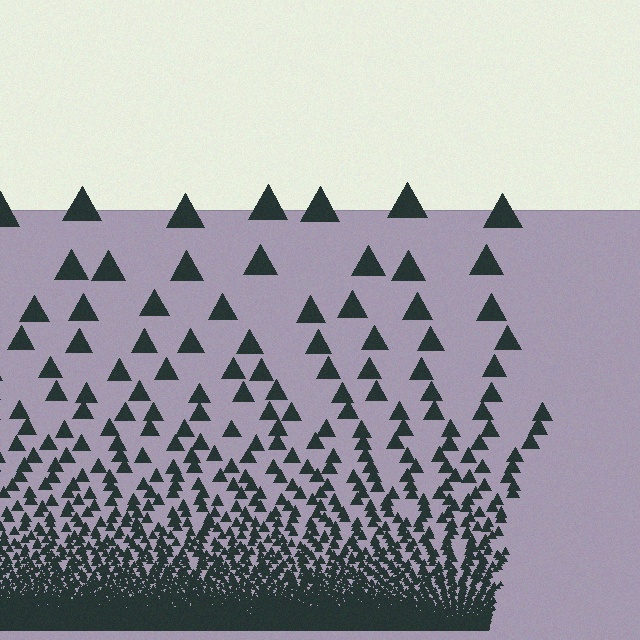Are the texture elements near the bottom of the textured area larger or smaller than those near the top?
Smaller. The gradient is inverted — elements near the bottom are smaller and denser.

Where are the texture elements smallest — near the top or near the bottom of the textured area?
Near the bottom.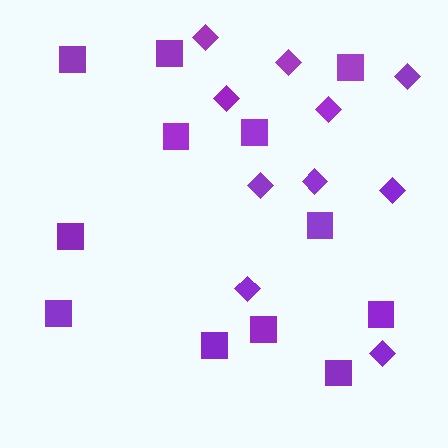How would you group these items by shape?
There are 2 groups: one group of squares (12) and one group of diamonds (10).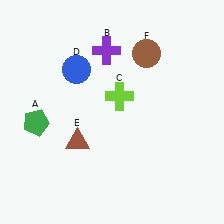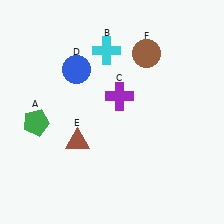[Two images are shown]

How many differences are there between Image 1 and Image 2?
There are 2 differences between the two images.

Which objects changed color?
B changed from purple to cyan. C changed from lime to purple.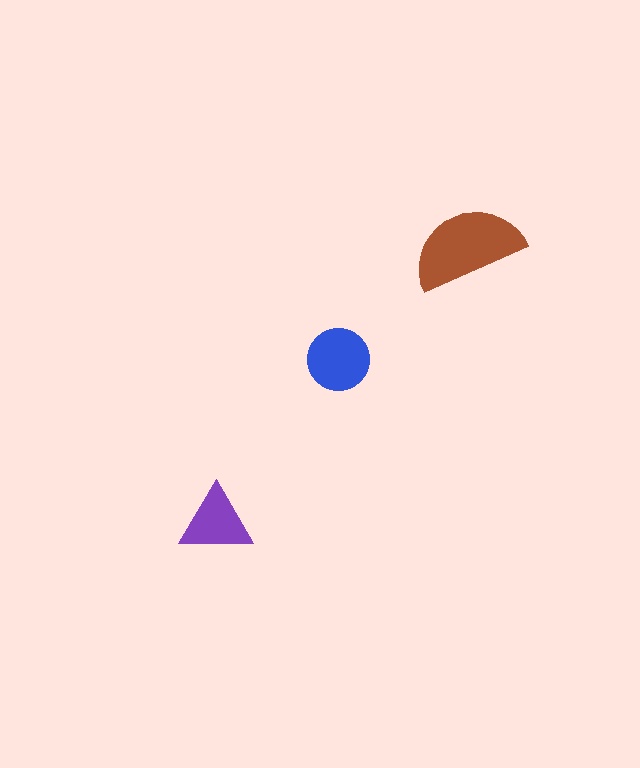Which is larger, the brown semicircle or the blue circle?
The brown semicircle.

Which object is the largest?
The brown semicircle.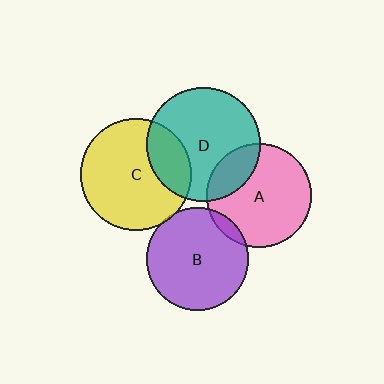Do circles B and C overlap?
Yes.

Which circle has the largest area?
Circle D (teal).